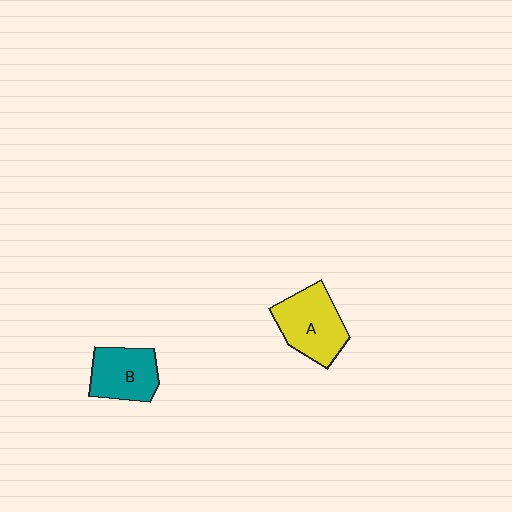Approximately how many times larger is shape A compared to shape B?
Approximately 1.2 times.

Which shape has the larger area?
Shape A (yellow).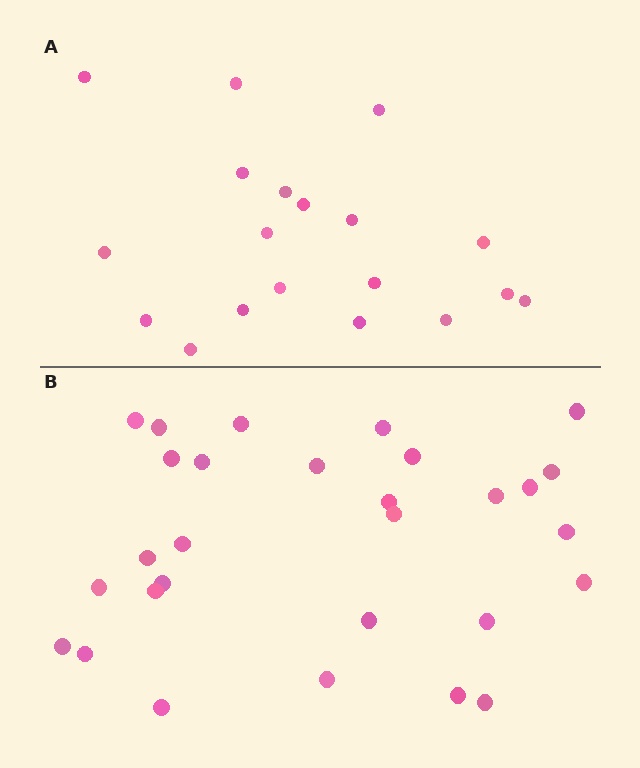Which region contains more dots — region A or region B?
Region B (the bottom region) has more dots.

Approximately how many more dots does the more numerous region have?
Region B has roughly 10 or so more dots than region A.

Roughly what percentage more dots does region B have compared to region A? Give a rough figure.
About 55% more.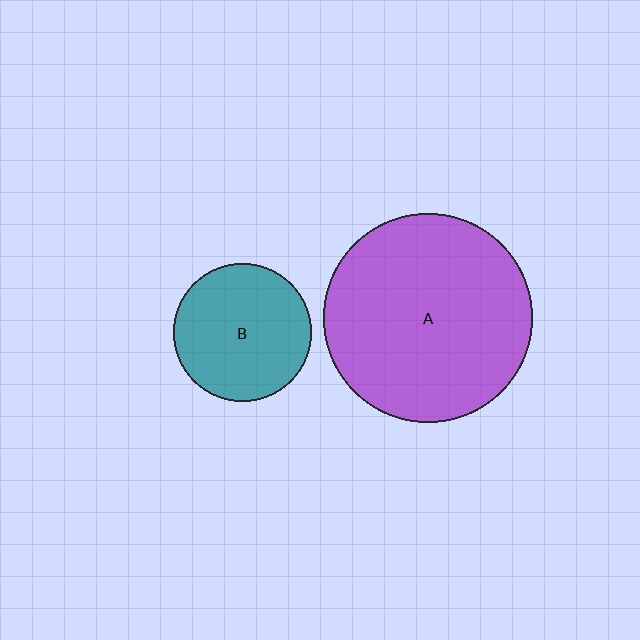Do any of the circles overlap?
No, none of the circles overlap.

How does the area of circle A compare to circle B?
Approximately 2.3 times.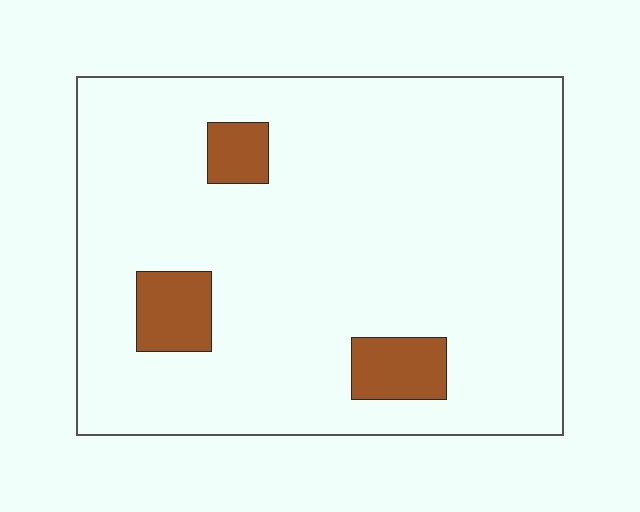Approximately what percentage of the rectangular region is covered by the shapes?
Approximately 10%.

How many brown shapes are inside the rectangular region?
3.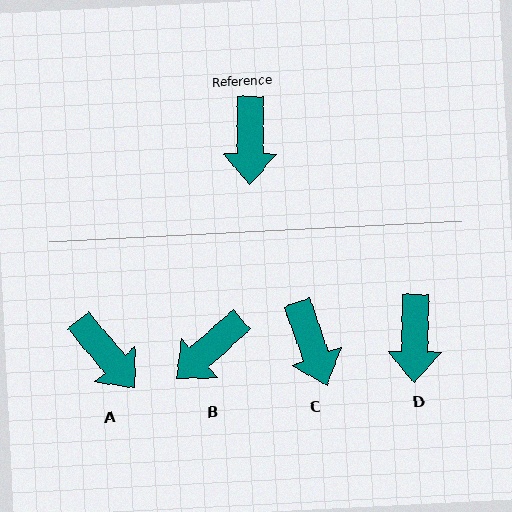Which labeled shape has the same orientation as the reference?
D.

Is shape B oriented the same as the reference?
No, it is off by about 47 degrees.